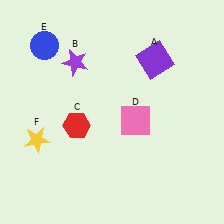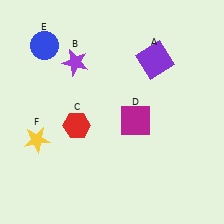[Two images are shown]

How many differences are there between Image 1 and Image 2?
There is 1 difference between the two images.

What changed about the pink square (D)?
In Image 1, D is pink. In Image 2, it changed to magenta.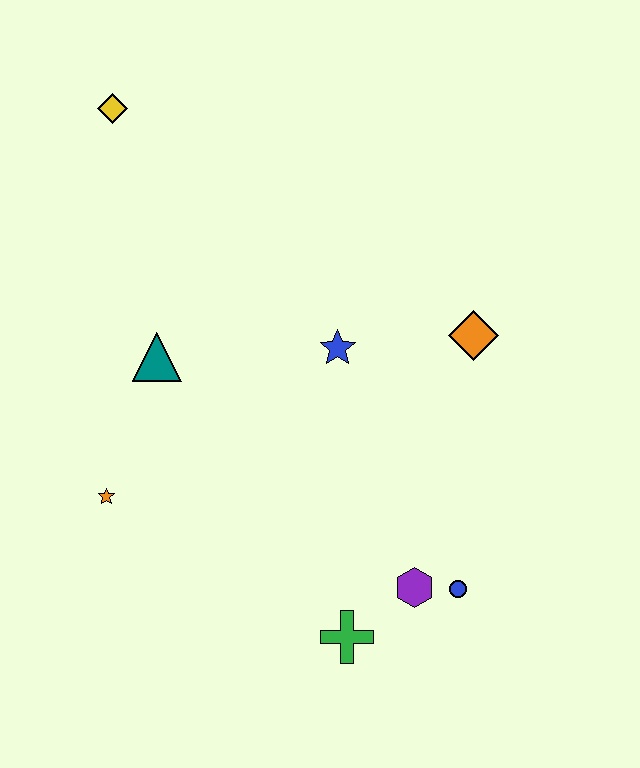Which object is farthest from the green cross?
The yellow diamond is farthest from the green cross.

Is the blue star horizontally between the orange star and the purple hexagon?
Yes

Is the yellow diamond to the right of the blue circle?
No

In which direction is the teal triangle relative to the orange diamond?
The teal triangle is to the left of the orange diamond.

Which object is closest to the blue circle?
The purple hexagon is closest to the blue circle.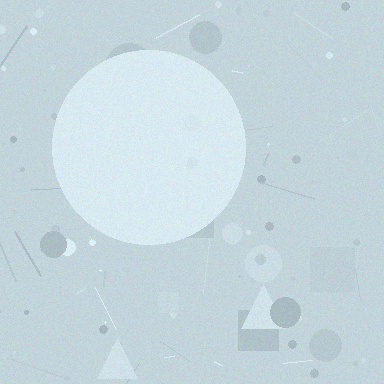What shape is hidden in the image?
A circle is hidden in the image.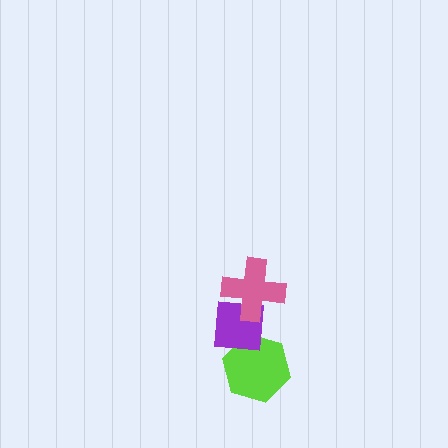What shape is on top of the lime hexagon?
The purple square is on top of the lime hexagon.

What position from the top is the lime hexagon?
The lime hexagon is 3rd from the top.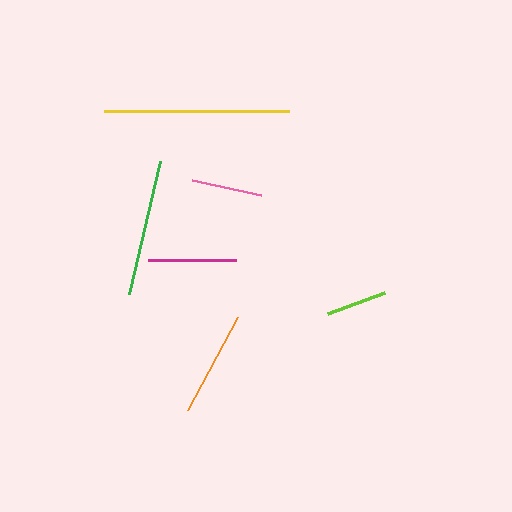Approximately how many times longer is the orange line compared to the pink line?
The orange line is approximately 1.5 times the length of the pink line.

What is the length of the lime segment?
The lime segment is approximately 61 pixels long.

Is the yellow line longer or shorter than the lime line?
The yellow line is longer than the lime line.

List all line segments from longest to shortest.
From longest to shortest: yellow, green, orange, magenta, pink, lime.